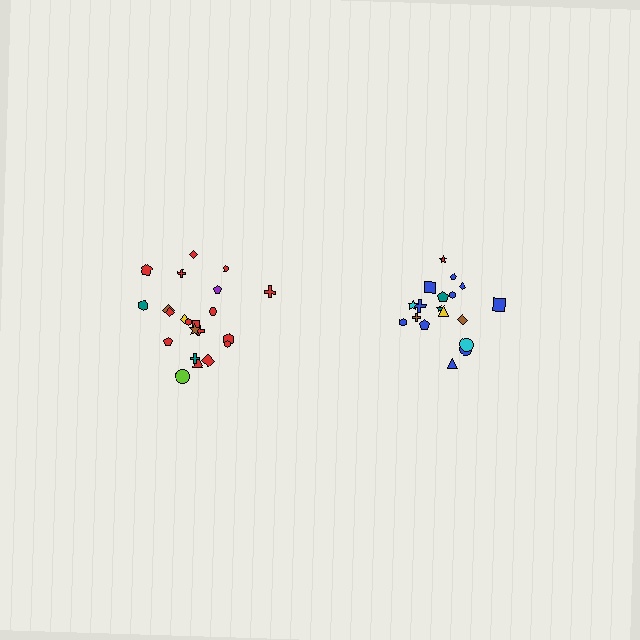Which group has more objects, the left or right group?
The left group.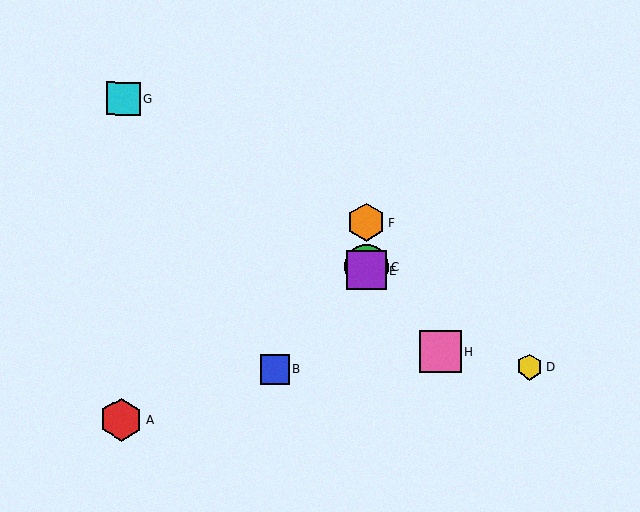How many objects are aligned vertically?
3 objects (C, E, F) are aligned vertically.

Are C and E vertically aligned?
Yes, both are at x≈366.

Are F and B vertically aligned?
No, F is at x≈367 and B is at x≈275.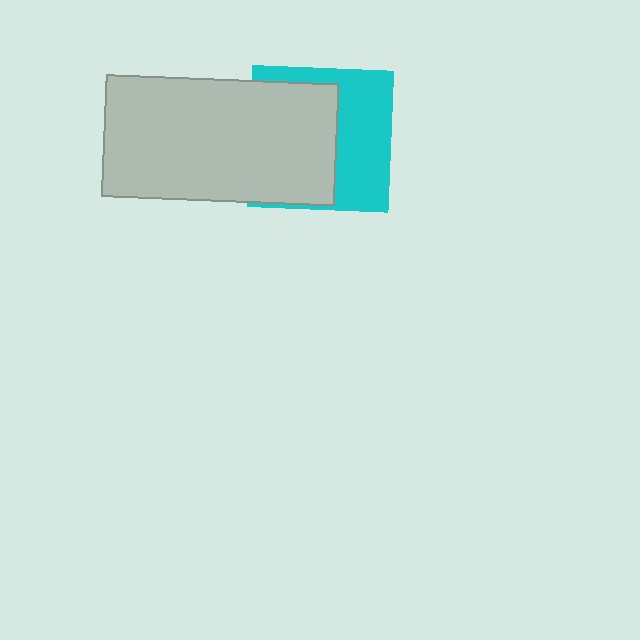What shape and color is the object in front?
The object in front is a light gray rectangle.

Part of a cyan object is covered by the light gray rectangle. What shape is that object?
It is a square.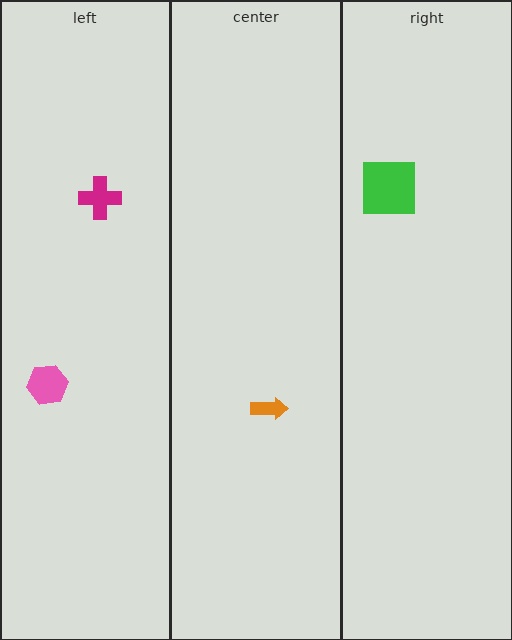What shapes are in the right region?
The green square.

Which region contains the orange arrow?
The center region.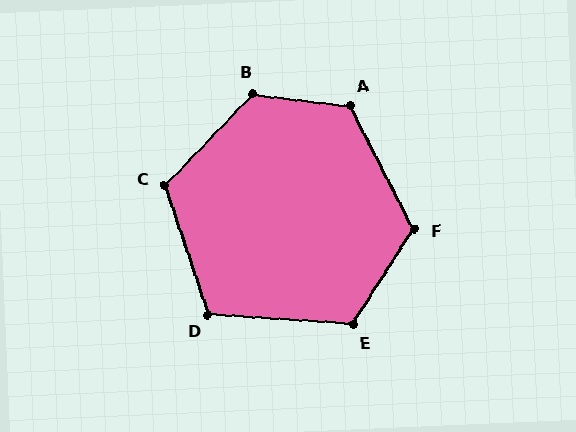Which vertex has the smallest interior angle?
D, at approximately 112 degrees.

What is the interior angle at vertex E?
Approximately 118 degrees (obtuse).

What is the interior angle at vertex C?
Approximately 118 degrees (obtuse).